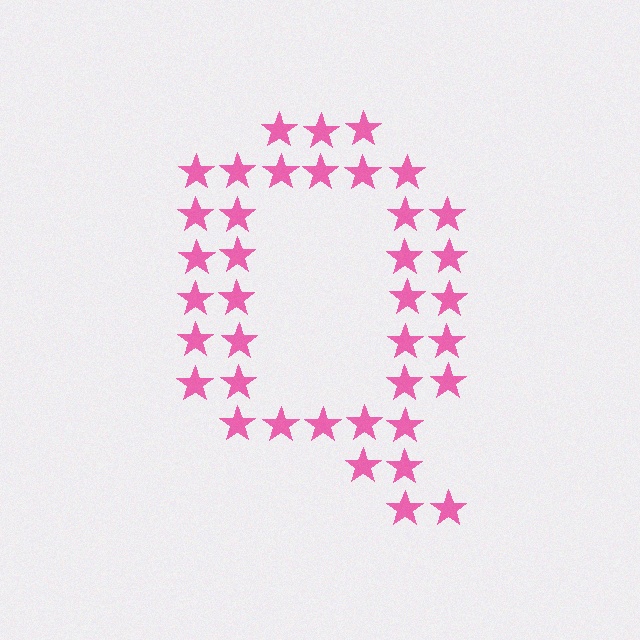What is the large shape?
The large shape is the letter Q.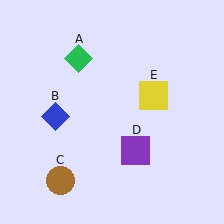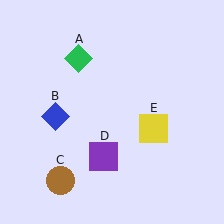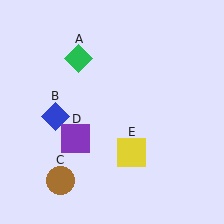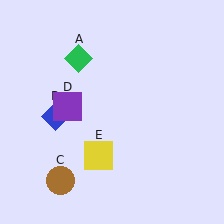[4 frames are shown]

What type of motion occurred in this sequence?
The purple square (object D), yellow square (object E) rotated clockwise around the center of the scene.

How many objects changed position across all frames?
2 objects changed position: purple square (object D), yellow square (object E).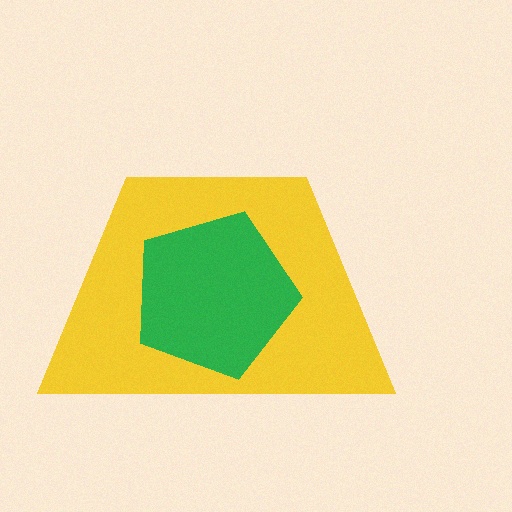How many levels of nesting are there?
2.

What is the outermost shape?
The yellow trapezoid.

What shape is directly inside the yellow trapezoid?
The green pentagon.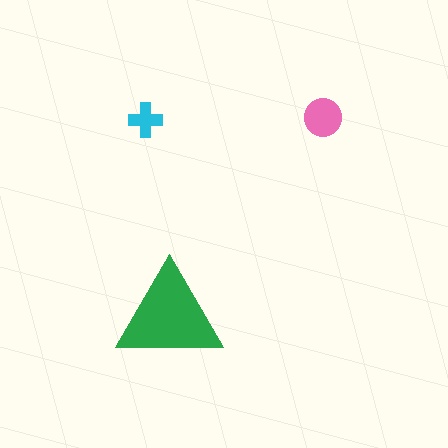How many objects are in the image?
There are 3 objects in the image.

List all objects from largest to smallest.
The green triangle, the pink circle, the cyan cross.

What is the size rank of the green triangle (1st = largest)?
1st.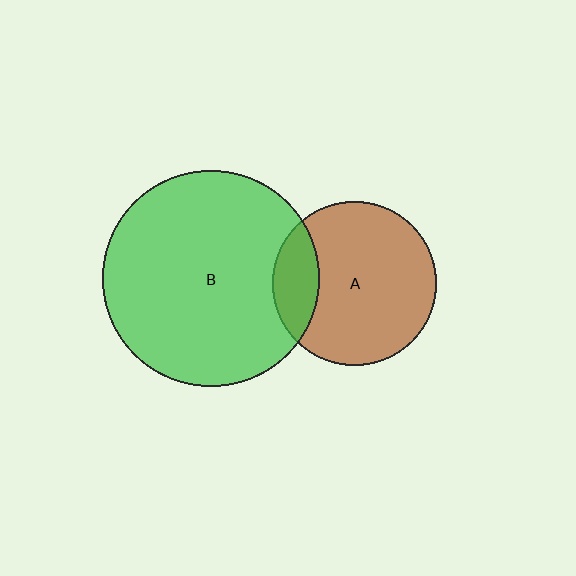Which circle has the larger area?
Circle B (green).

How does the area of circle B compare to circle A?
Approximately 1.7 times.